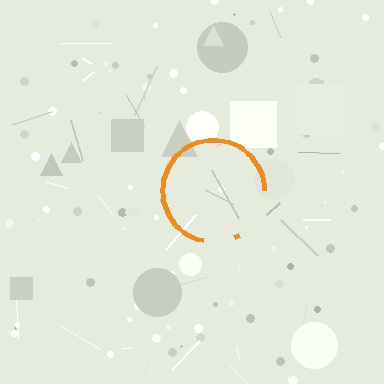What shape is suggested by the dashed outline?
The dashed outline suggests a circle.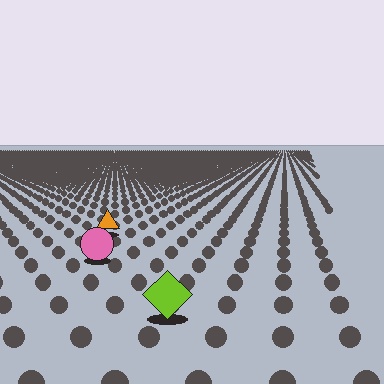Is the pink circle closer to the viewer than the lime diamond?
No. The lime diamond is closer — you can tell from the texture gradient: the ground texture is coarser near it.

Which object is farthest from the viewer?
The orange triangle is farthest from the viewer. It appears smaller and the ground texture around it is denser.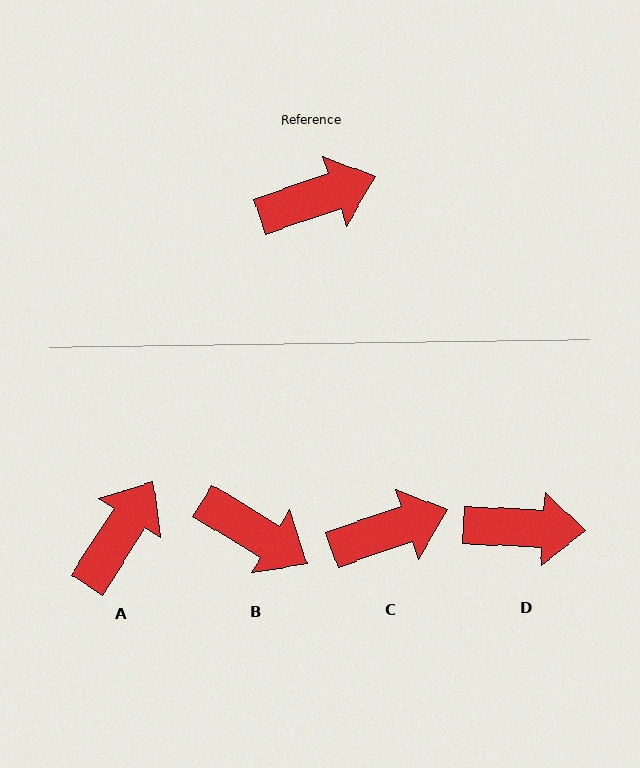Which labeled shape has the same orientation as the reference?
C.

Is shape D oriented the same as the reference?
No, it is off by about 22 degrees.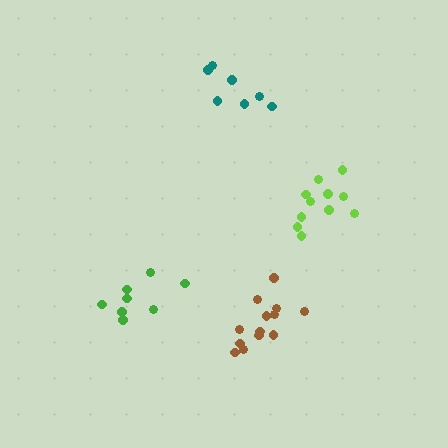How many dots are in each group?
Group 1: 13 dots, Group 2: 11 dots, Group 3: 7 dots, Group 4: 8 dots (39 total).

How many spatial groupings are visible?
There are 4 spatial groupings.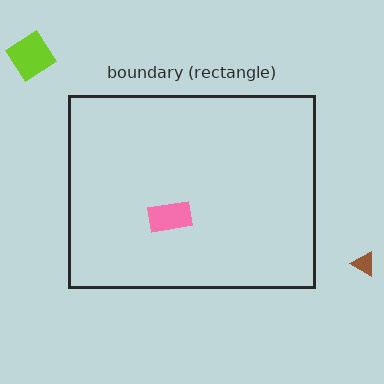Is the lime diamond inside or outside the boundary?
Outside.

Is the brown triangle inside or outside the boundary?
Outside.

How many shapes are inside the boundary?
1 inside, 2 outside.